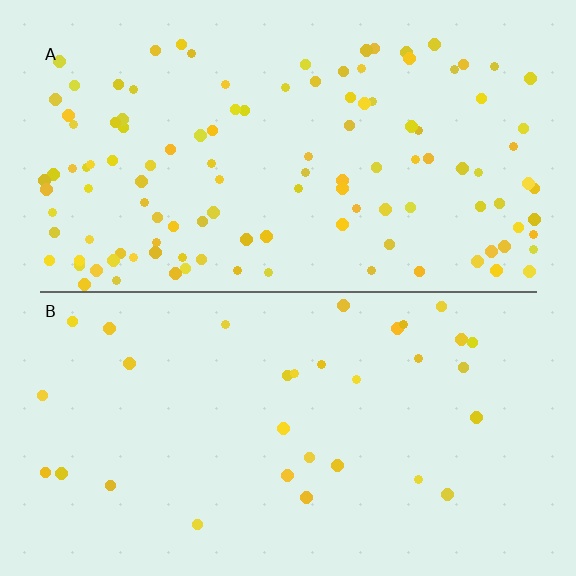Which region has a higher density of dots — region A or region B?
A (the top).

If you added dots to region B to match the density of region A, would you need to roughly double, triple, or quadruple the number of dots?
Approximately quadruple.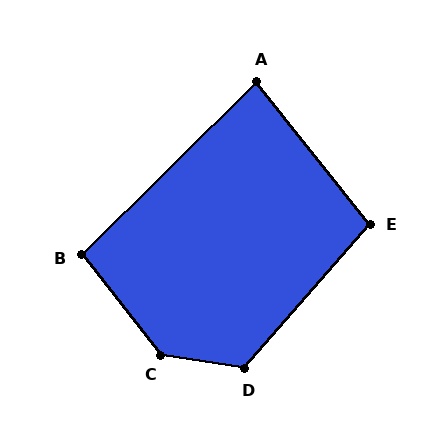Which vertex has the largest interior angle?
C, at approximately 137 degrees.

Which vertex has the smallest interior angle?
A, at approximately 84 degrees.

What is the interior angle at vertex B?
Approximately 97 degrees (obtuse).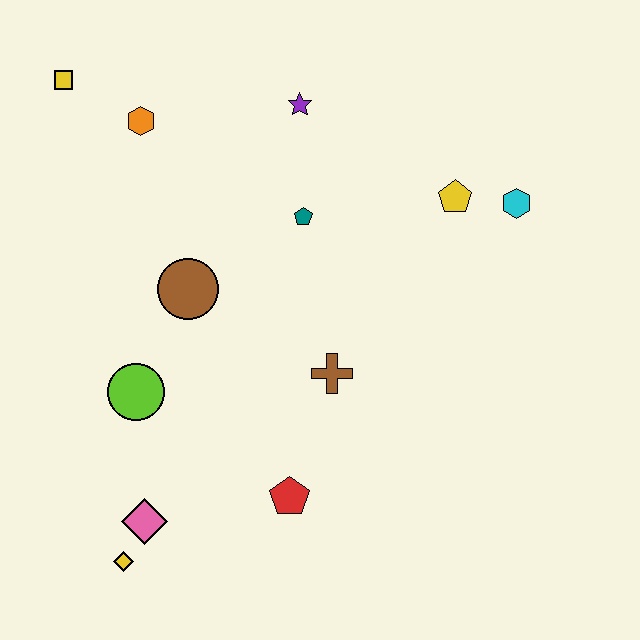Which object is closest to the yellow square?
The orange hexagon is closest to the yellow square.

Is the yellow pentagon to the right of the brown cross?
Yes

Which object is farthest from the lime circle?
The cyan hexagon is farthest from the lime circle.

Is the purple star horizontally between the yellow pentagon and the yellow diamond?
Yes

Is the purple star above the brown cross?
Yes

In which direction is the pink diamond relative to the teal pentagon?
The pink diamond is below the teal pentagon.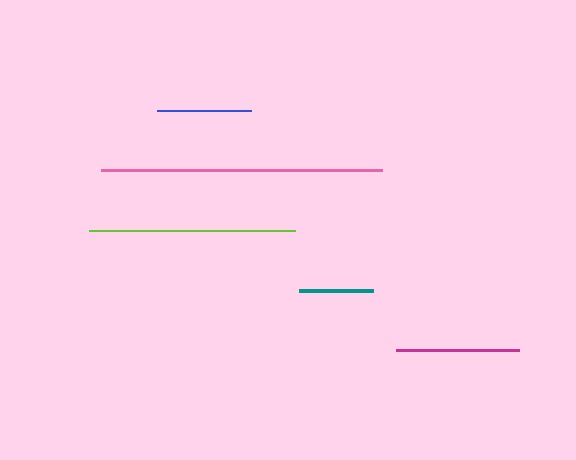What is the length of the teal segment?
The teal segment is approximately 74 pixels long.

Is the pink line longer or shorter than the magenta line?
The pink line is longer than the magenta line.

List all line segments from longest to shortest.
From longest to shortest: pink, lime, magenta, blue, teal.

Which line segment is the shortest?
The teal line is the shortest at approximately 74 pixels.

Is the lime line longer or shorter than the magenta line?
The lime line is longer than the magenta line.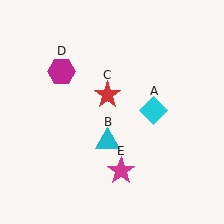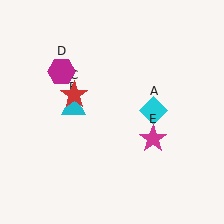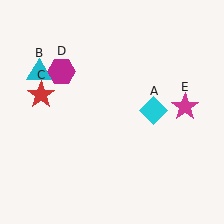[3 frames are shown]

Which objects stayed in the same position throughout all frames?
Cyan diamond (object A) and magenta hexagon (object D) remained stationary.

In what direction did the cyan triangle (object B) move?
The cyan triangle (object B) moved up and to the left.